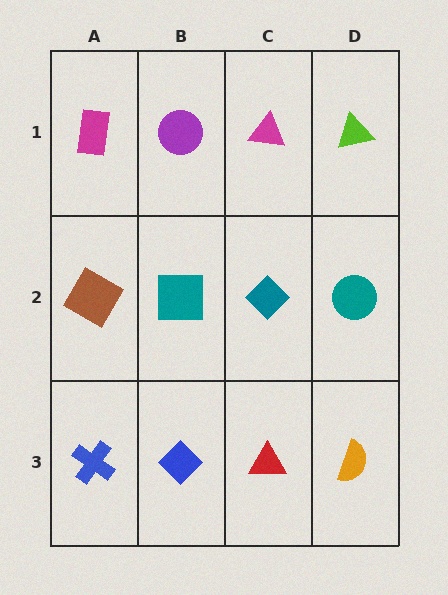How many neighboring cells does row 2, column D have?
3.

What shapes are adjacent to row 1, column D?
A teal circle (row 2, column D), a magenta triangle (row 1, column C).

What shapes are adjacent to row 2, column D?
A lime triangle (row 1, column D), an orange semicircle (row 3, column D), a teal diamond (row 2, column C).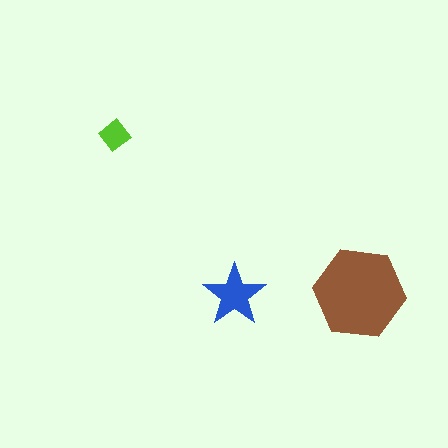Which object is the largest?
The brown hexagon.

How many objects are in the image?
There are 3 objects in the image.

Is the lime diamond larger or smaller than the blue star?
Smaller.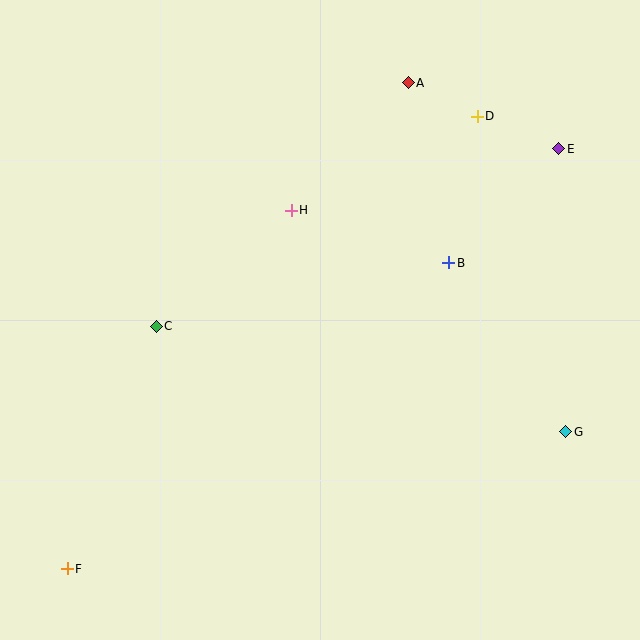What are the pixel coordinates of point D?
Point D is at (477, 116).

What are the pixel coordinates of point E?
Point E is at (559, 149).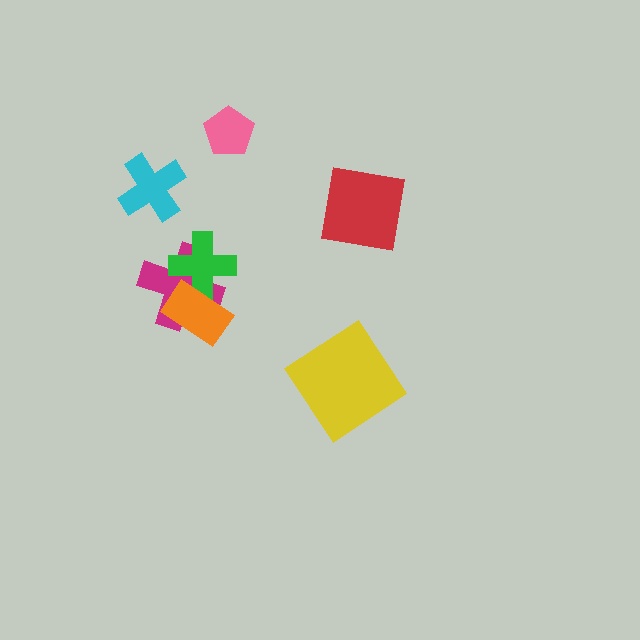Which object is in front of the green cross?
The orange rectangle is in front of the green cross.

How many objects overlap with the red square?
0 objects overlap with the red square.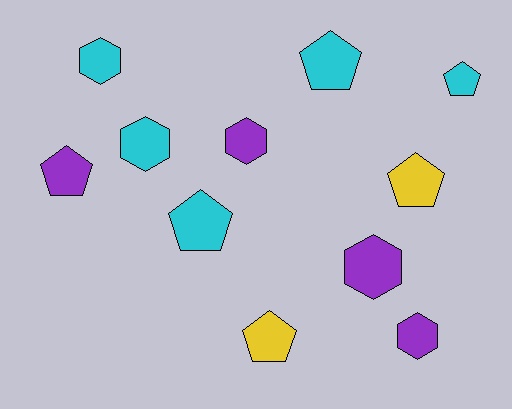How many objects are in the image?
There are 11 objects.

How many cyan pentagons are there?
There are 3 cyan pentagons.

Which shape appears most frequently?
Pentagon, with 6 objects.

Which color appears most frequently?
Cyan, with 5 objects.